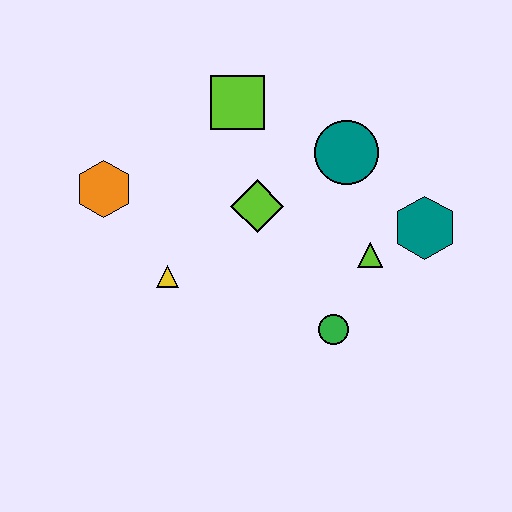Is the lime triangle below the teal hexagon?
Yes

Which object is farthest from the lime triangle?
The orange hexagon is farthest from the lime triangle.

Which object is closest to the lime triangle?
The teal hexagon is closest to the lime triangle.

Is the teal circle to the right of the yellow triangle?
Yes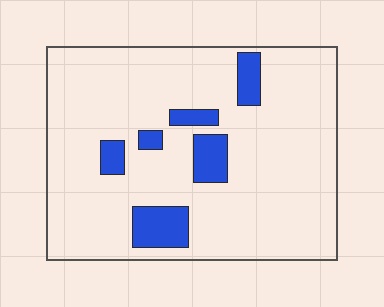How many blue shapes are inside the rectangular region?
6.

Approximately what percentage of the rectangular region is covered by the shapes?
Approximately 10%.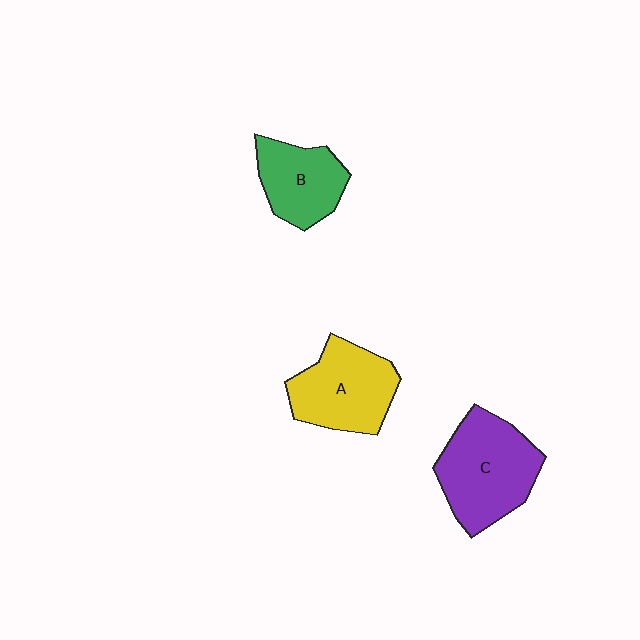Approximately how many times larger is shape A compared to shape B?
Approximately 1.3 times.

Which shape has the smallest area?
Shape B (green).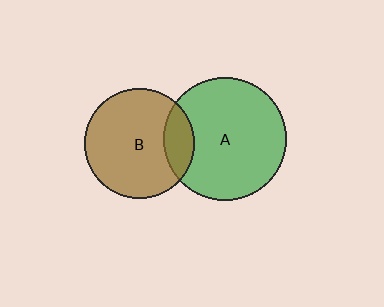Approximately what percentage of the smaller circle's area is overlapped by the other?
Approximately 15%.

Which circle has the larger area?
Circle A (green).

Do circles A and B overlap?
Yes.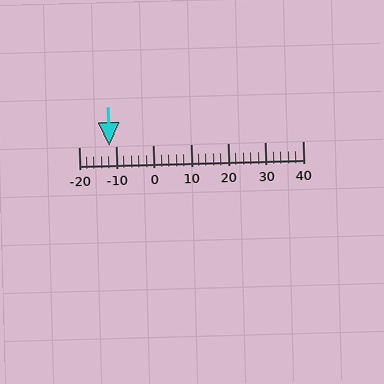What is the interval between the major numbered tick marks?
The major tick marks are spaced 10 units apart.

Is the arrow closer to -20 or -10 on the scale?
The arrow is closer to -10.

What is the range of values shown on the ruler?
The ruler shows values from -20 to 40.